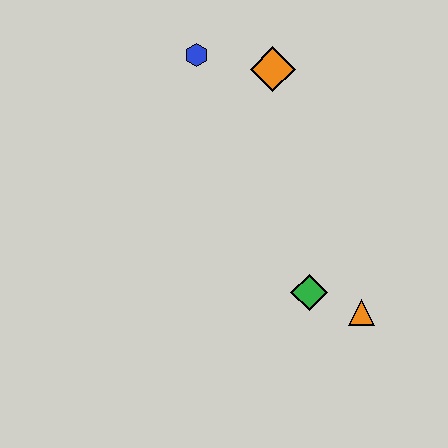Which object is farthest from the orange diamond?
The orange triangle is farthest from the orange diamond.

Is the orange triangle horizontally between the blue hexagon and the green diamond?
No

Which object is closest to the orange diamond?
The blue hexagon is closest to the orange diamond.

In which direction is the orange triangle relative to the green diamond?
The orange triangle is to the right of the green diamond.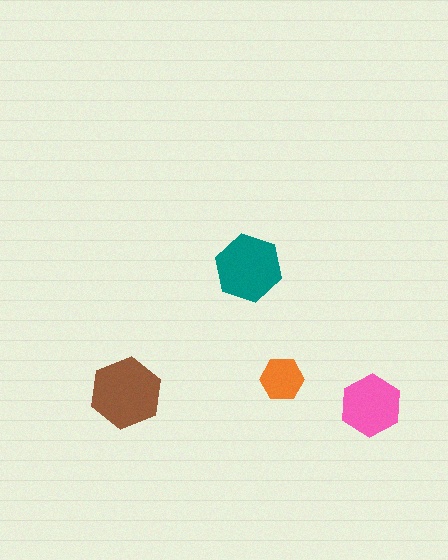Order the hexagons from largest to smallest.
the brown one, the teal one, the pink one, the orange one.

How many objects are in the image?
There are 4 objects in the image.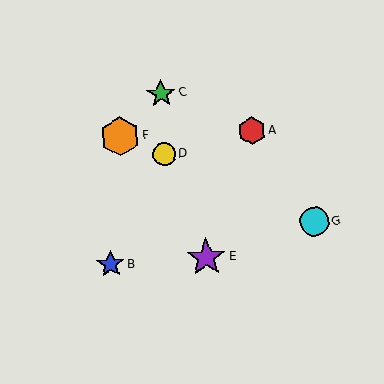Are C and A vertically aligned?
No, C is at x≈161 and A is at x≈252.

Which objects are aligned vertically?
Objects C, D are aligned vertically.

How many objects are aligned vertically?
2 objects (C, D) are aligned vertically.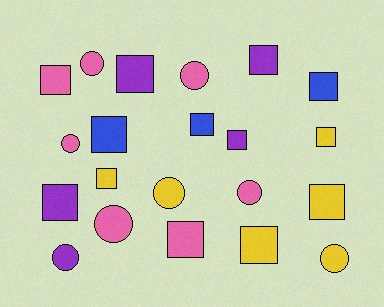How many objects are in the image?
There are 21 objects.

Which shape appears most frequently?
Square, with 13 objects.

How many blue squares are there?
There are 3 blue squares.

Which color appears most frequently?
Pink, with 7 objects.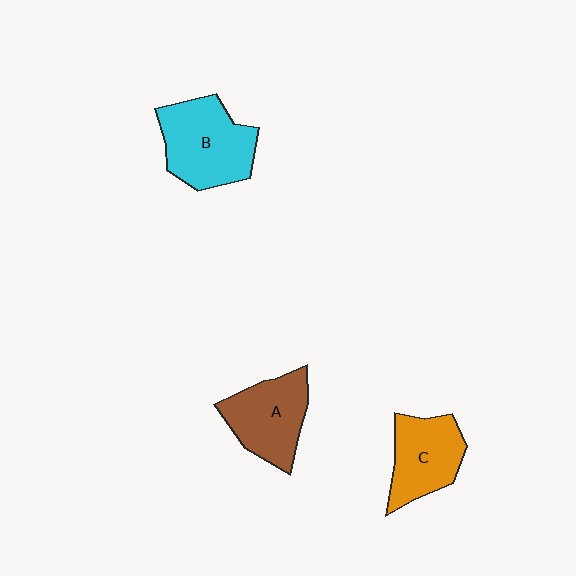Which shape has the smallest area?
Shape C (orange).